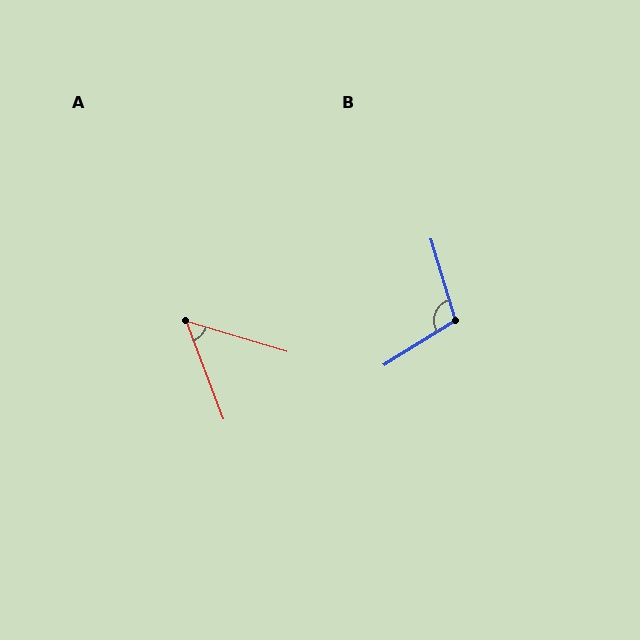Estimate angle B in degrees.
Approximately 105 degrees.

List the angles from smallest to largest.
A (53°), B (105°).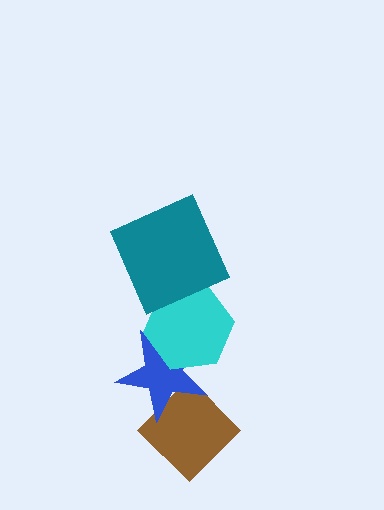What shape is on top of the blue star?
The cyan hexagon is on top of the blue star.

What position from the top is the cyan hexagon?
The cyan hexagon is 2nd from the top.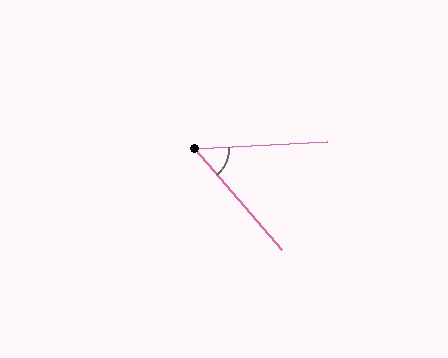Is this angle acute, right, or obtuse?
It is acute.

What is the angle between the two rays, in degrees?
Approximately 52 degrees.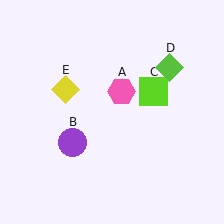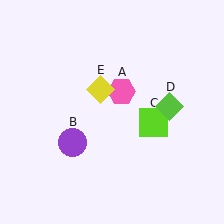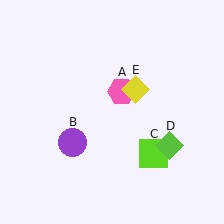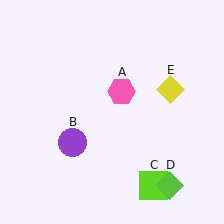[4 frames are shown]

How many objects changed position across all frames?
3 objects changed position: lime square (object C), lime diamond (object D), yellow diamond (object E).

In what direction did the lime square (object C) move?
The lime square (object C) moved down.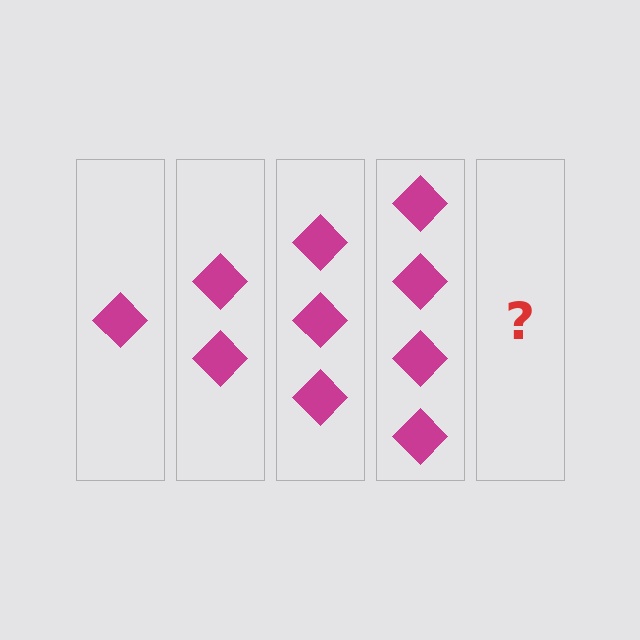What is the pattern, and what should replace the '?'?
The pattern is that each step adds one more diamond. The '?' should be 5 diamonds.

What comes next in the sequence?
The next element should be 5 diamonds.